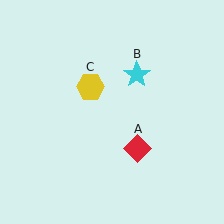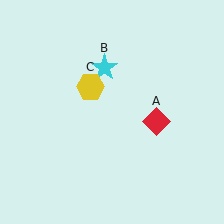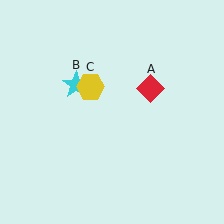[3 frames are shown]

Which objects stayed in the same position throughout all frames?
Yellow hexagon (object C) remained stationary.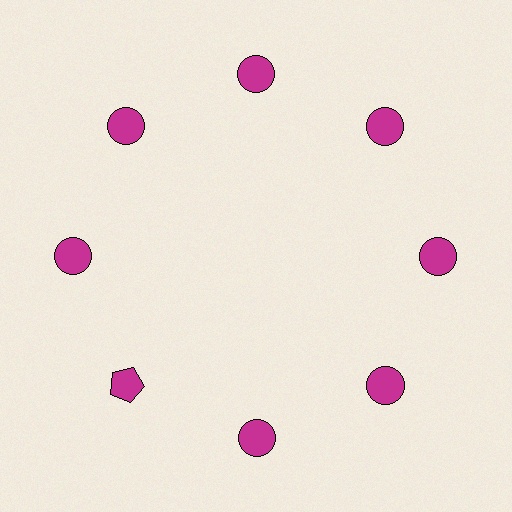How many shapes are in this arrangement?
There are 8 shapes arranged in a ring pattern.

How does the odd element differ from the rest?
It has a different shape: pentagon instead of circle.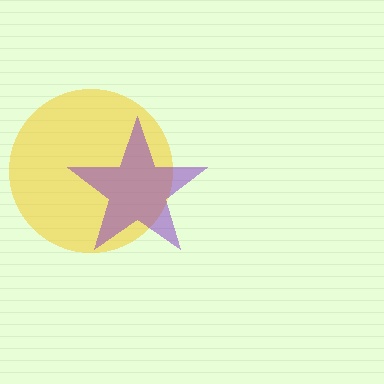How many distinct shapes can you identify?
There are 2 distinct shapes: a yellow circle, a purple star.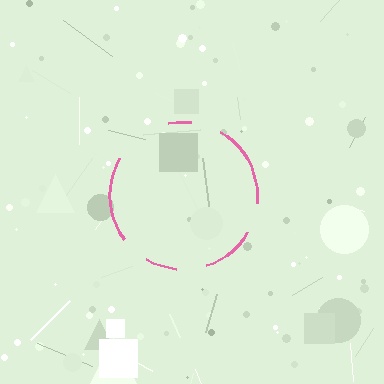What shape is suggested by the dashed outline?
The dashed outline suggests a circle.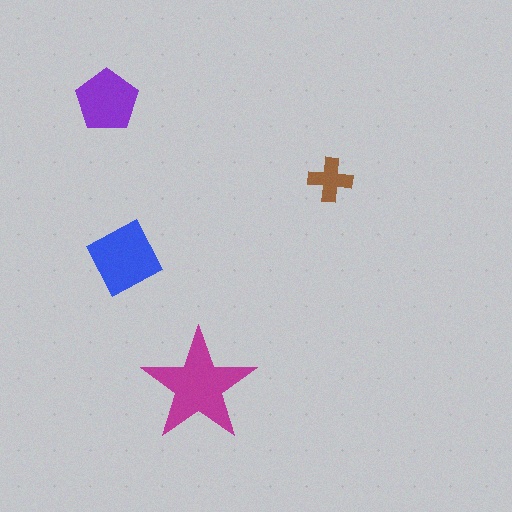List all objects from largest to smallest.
The magenta star, the blue diamond, the purple pentagon, the brown cross.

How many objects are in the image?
There are 4 objects in the image.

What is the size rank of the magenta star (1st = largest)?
1st.